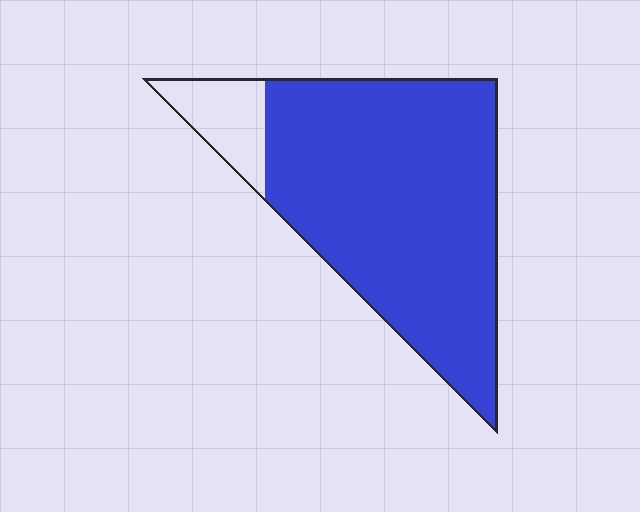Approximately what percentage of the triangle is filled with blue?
Approximately 90%.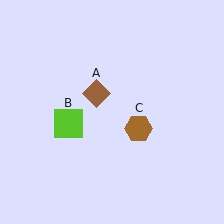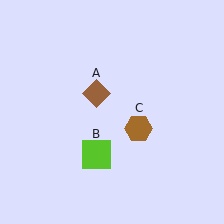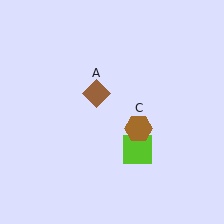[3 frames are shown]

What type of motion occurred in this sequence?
The lime square (object B) rotated counterclockwise around the center of the scene.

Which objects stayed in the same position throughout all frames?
Brown diamond (object A) and brown hexagon (object C) remained stationary.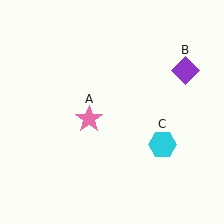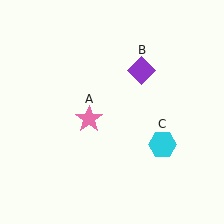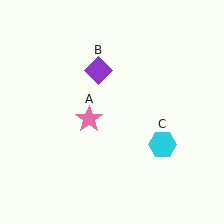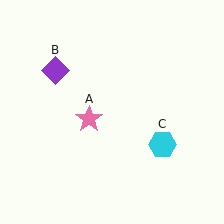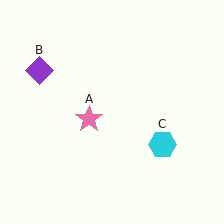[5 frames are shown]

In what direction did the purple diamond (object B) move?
The purple diamond (object B) moved left.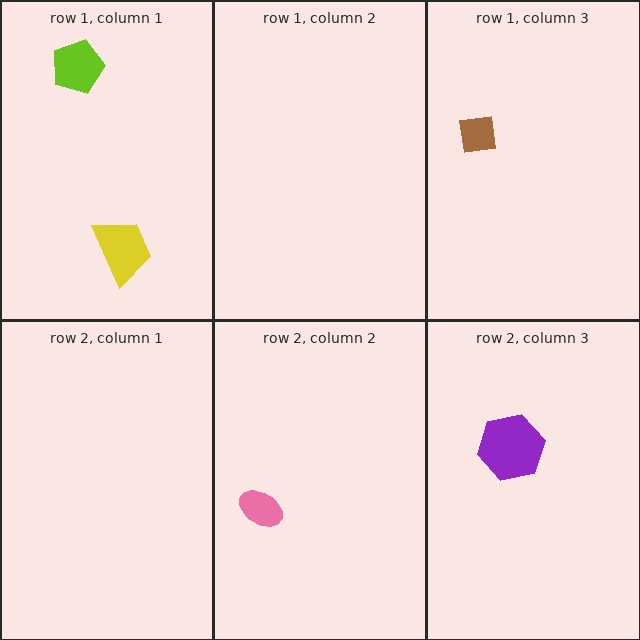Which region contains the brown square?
The row 1, column 3 region.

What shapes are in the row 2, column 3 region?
The purple hexagon.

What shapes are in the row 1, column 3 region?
The brown square.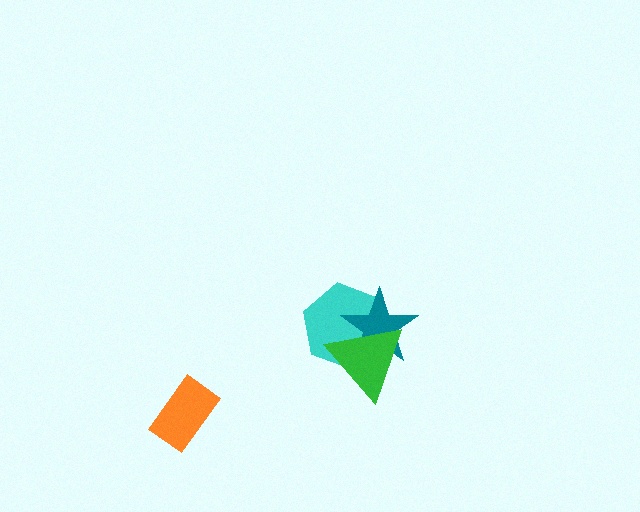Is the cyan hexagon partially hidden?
Yes, it is partially covered by another shape.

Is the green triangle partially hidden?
No, no other shape covers it.